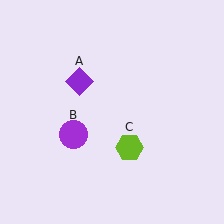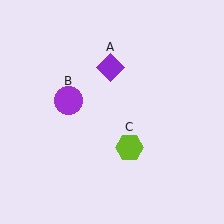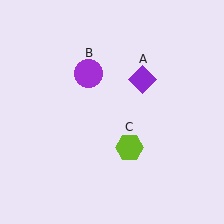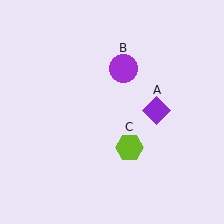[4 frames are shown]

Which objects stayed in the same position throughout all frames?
Lime hexagon (object C) remained stationary.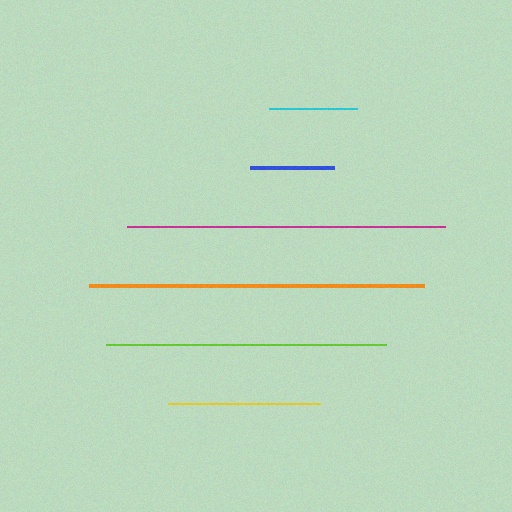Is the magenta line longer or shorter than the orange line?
The orange line is longer than the magenta line.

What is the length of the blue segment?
The blue segment is approximately 84 pixels long.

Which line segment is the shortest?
The blue line is the shortest at approximately 84 pixels.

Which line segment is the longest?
The orange line is the longest at approximately 335 pixels.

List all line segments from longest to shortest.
From longest to shortest: orange, magenta, lime, yellow, cyan, blue.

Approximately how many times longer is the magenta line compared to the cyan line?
The magenta line is approximately 3.6 times the length of the cyan line.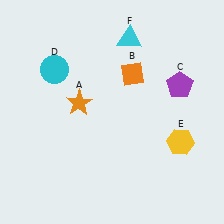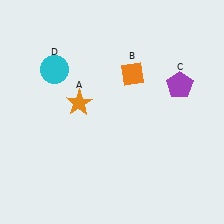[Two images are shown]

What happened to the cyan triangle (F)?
The cyan triangle (F) was removed in Image 2. It was in the top-right area of Image 1.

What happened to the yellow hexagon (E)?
The yellow hexagon (E) was removed in Image 2. It was in the bottom-right area of Image 1.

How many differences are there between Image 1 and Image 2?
There are 2 differences between the two images.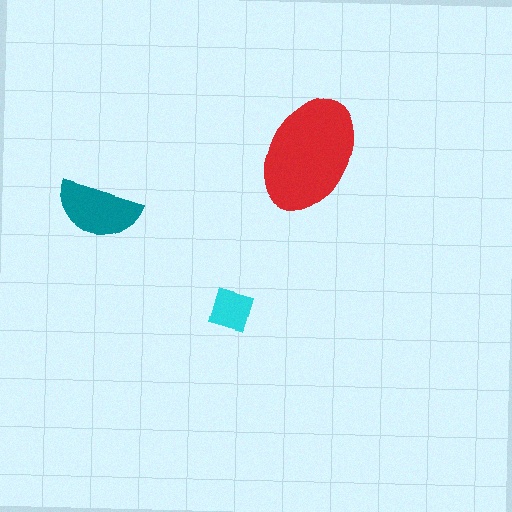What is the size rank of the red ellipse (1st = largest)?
1st.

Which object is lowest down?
The cyan diamond is bottommost.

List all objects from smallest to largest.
The cyan diamond, the teal semicircle, the red ellipse.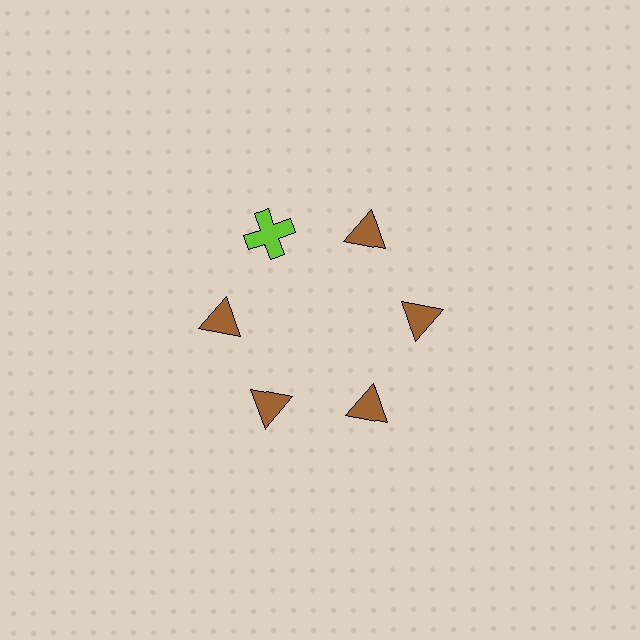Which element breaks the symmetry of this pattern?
The lime cross at roughly the 11 o'clock position breaks the symmetry. All other shapes are brown triangles.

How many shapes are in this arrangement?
There are 6 shapes arranged in a ring pattern.